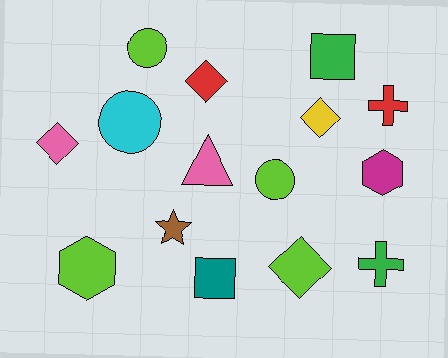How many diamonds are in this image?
There are 4 diamonds.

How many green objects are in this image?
There are 2 green objects.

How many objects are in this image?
There are 15 objects.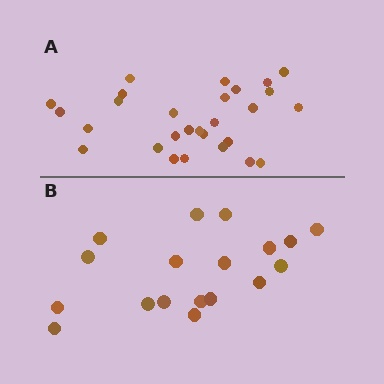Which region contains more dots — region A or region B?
Region A (the top region) has more dots.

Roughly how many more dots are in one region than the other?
Region A has roughly 10 or so more dots than region B.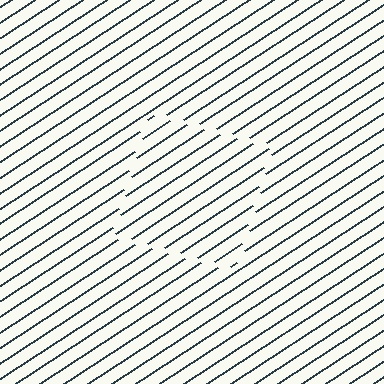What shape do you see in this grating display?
An illusory square. The interior of the shape contains the same grating, shifted by half a period — the contour is defined by the phase discontinuity where line-ends from the inner and outer gratings abut.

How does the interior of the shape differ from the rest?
The interior of the shape contains the same grating, shifted by half a period — the contour is defined by the phase discontinuity where line-ends from the inner and outer gratings abut.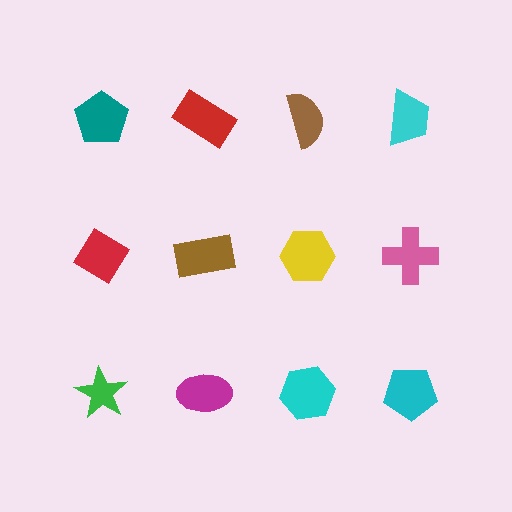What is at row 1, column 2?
A red rectangle.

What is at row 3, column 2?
A magenta ellipse.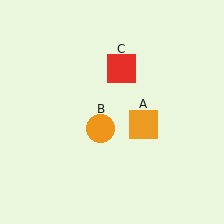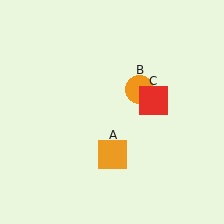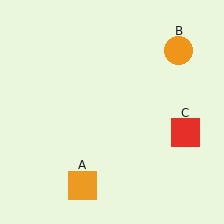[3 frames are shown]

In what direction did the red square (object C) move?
The red square (object C) moved down and to the right.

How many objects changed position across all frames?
3 objects changed position: orange square (object A), orange circle (object B), red square (object C).